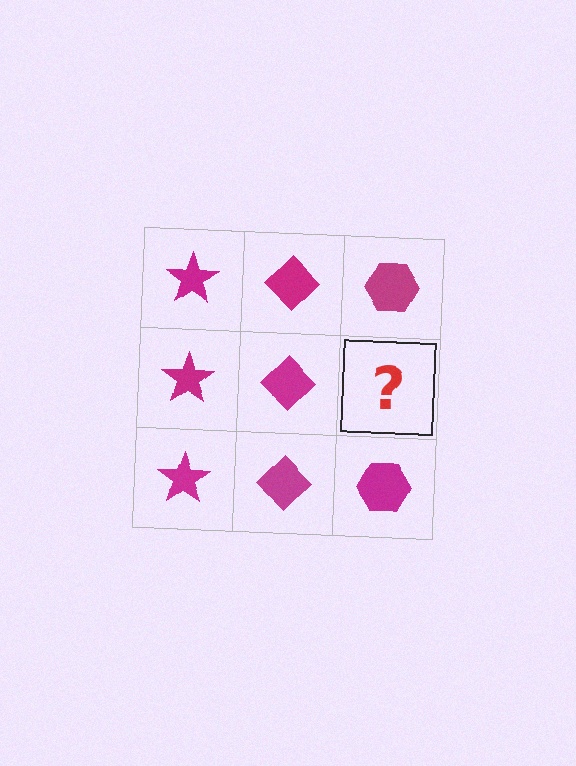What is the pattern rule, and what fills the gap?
The rule is that each column has a consistent shape. The gap should be filled with a magenta hexagon.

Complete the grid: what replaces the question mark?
The question mark should be replaced with a magenta hexagon.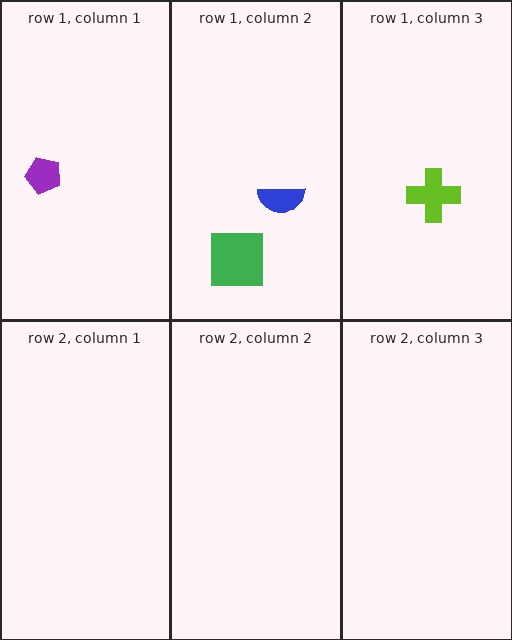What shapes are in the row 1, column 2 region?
The green square, the blue semicircle.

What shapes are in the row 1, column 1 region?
The purple pentagon.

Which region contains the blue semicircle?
The row 1, column 2 region.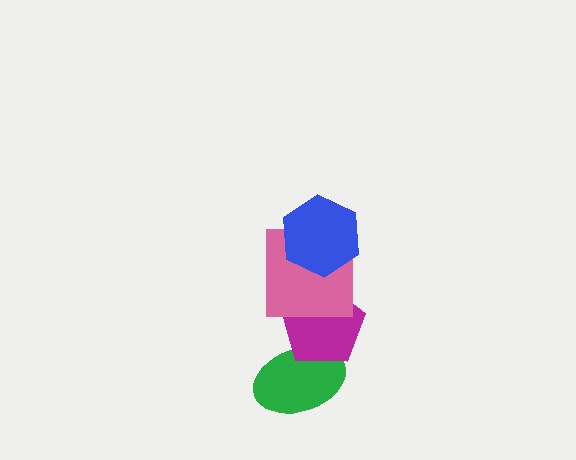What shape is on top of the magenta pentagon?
The pink square is on top of the magenta pentagon.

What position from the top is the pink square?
The pink square is 2nd from the top.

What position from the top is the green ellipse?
The green ellipse is 4th from the top.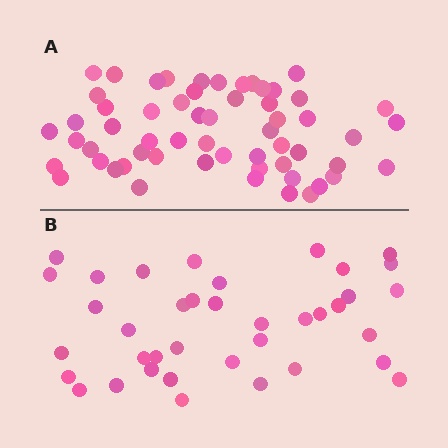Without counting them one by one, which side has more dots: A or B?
Region A (the top region) has more dots.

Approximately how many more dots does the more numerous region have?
Region A has approximately 20 more dots than region B.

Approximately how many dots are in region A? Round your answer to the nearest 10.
About 60 dots. (The exact count is 58, which rounds to 60.)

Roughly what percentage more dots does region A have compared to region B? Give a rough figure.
About 55% more.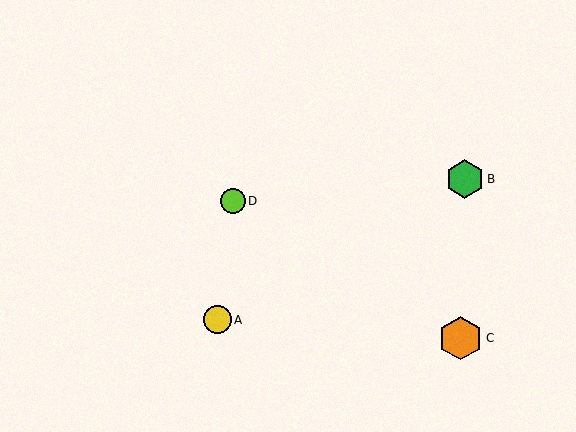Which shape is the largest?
The orange hexagon (labeled C) is the largest.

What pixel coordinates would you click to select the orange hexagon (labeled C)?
Click at (461, 338) to select the orange hexagon C.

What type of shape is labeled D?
Shape D is a lime circle.